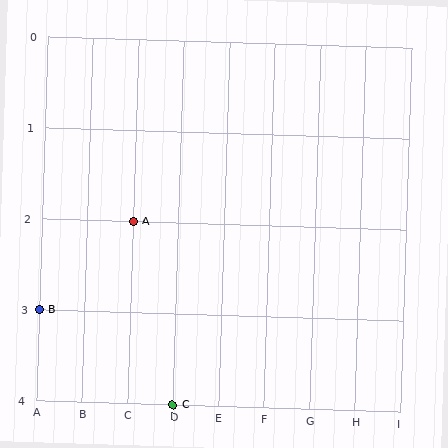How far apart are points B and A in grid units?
Points B and A are 2 columns and 1 row apart (about 2.2 grid units diagonally).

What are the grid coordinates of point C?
Point C is at grid coordinates (D, 4).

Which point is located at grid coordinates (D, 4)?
Point C is at (D, 4).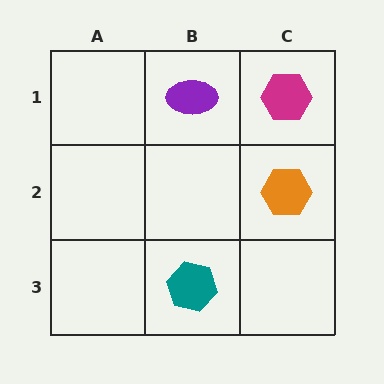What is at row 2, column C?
An orange hexagon.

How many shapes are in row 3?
1 shape.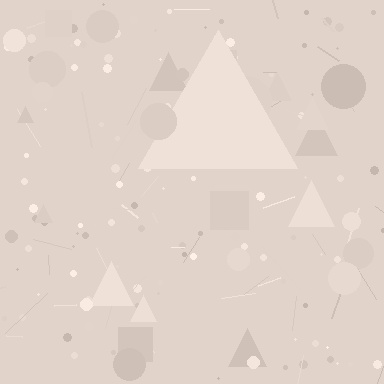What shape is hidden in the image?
A triangle is hidden in the image.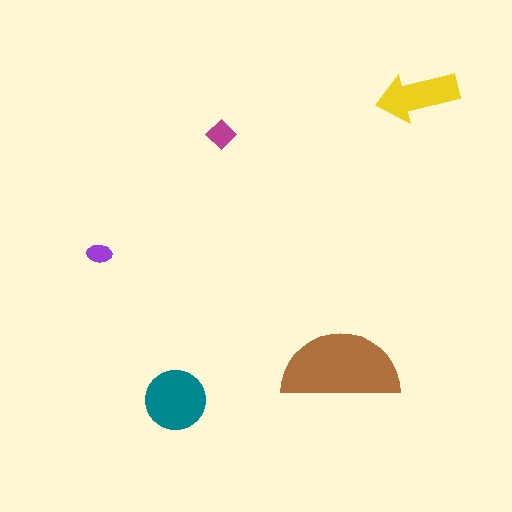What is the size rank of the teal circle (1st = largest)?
2nd.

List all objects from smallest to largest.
The purple ellipse, the magenta diamond, the yellow arrow, the teal circle, the brown semicircle.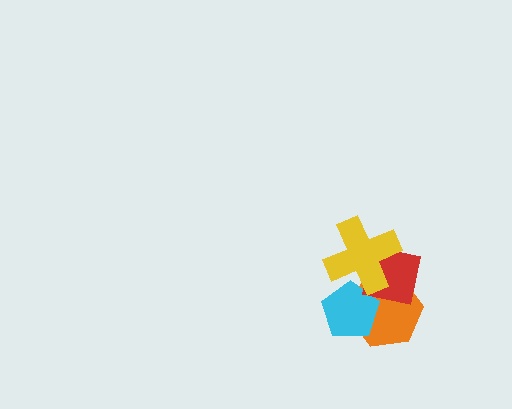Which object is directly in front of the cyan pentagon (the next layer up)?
The red square is directly in front of the cyan pentagon.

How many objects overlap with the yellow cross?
3 objects overlap with the yellow cross.